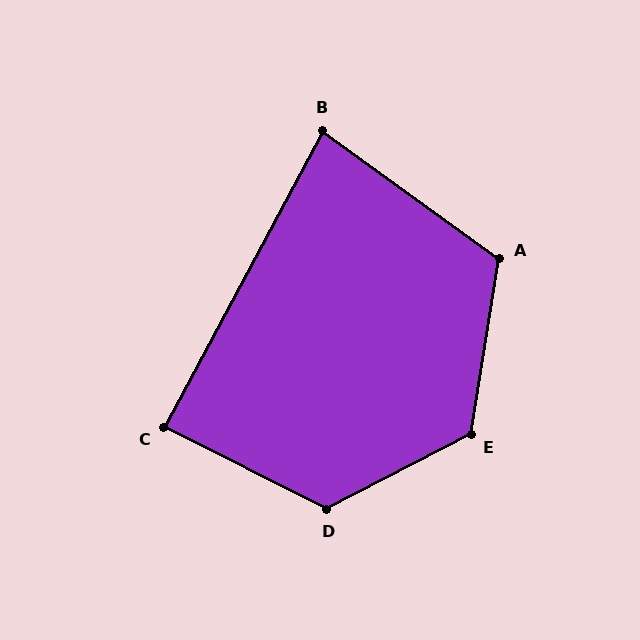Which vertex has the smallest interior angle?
B, at approximately 82 degrees.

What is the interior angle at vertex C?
Approximately 89 degrees (approximately right).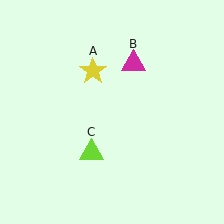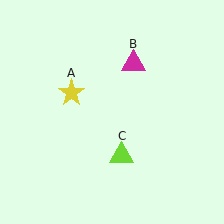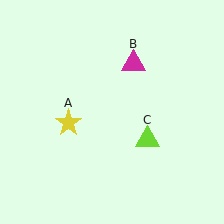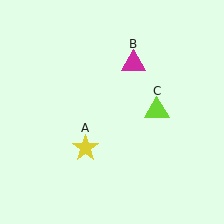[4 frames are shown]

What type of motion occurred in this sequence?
The yellow star (object A), lime triangle (object C) rotated counterclockwise around the center of the scene.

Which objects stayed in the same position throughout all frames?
Magenta triangle (object B) remained stationary.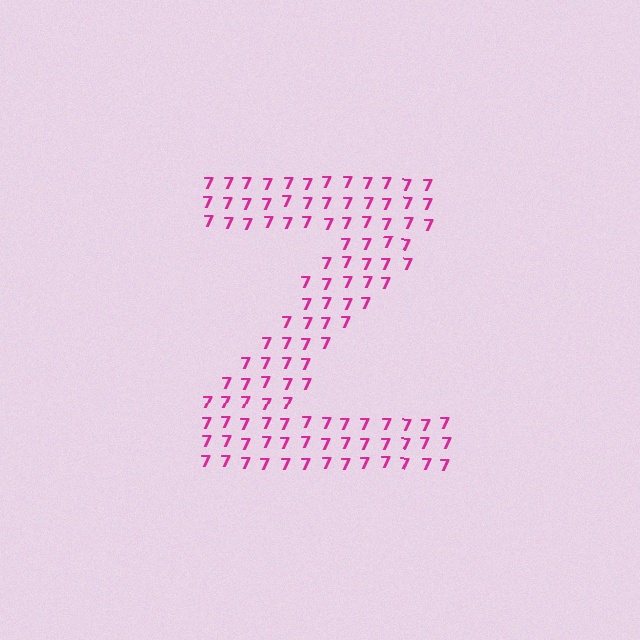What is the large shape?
The large shape is the letter Z.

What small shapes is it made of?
It is made of small digit 7's.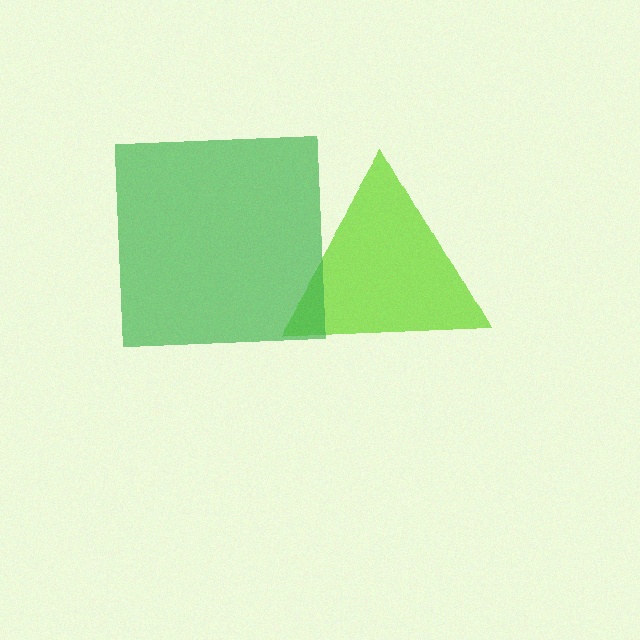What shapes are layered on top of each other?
The layered shapes are: a lime triangle, a green square.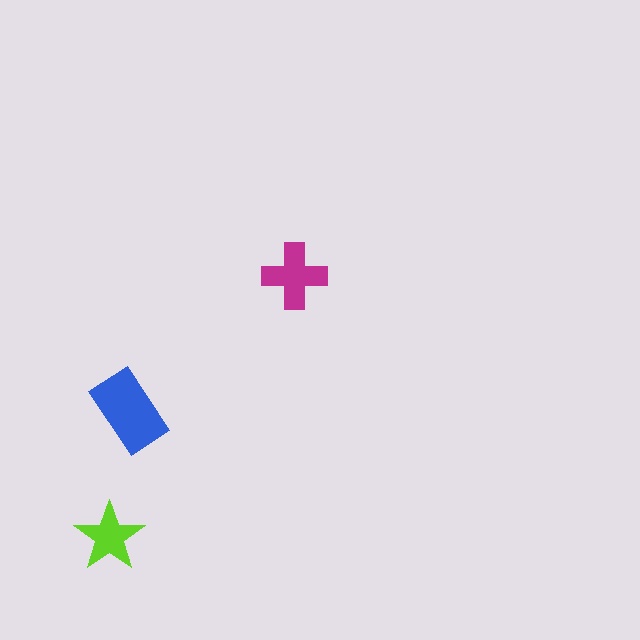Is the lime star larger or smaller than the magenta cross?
Smaller.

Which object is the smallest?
The lime star.